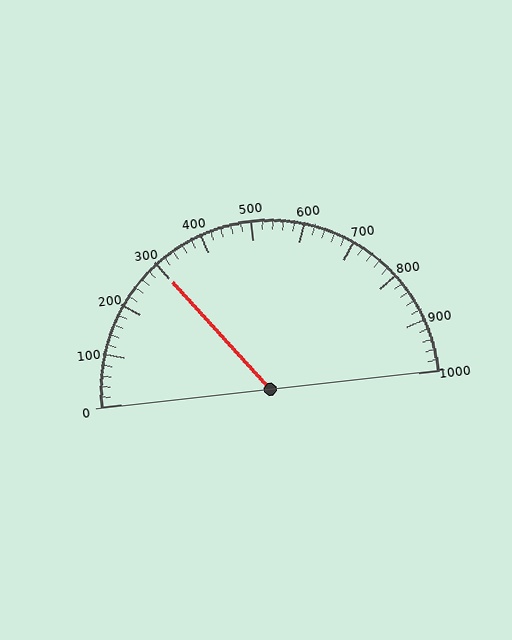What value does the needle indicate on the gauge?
The needle indicates approximately 300.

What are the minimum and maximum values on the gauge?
The gauge ranges from 0 to 1000.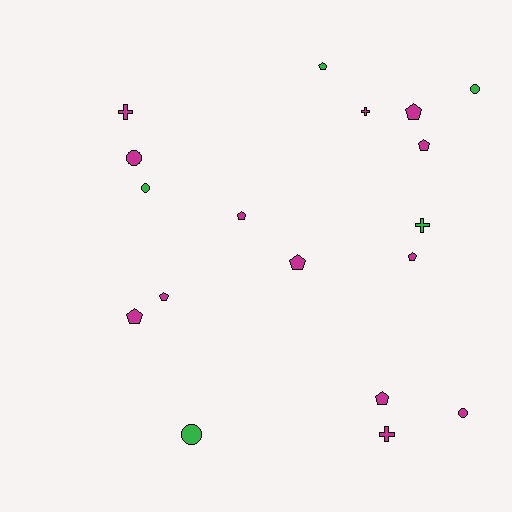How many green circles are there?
There are 3 green circles.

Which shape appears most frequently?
Pentagon, with 9 objects.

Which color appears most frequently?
Magenta, with 13 objects.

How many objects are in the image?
There are 18 objects.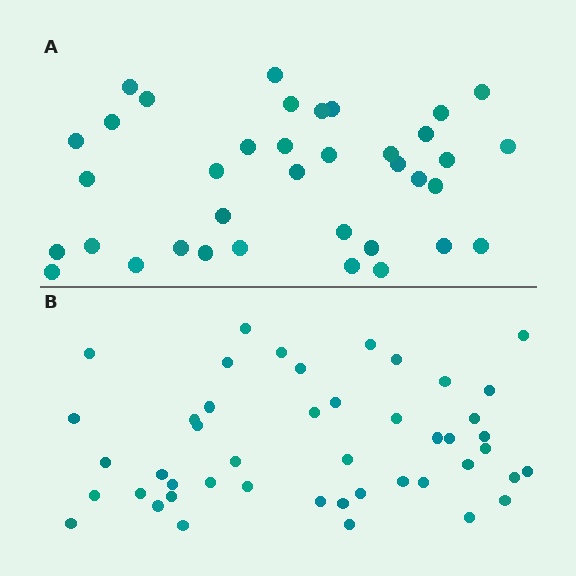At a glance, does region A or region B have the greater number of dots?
Region B (the bottom region) has more dots.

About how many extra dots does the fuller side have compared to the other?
Region B has roughly 8 or so more dots than region A.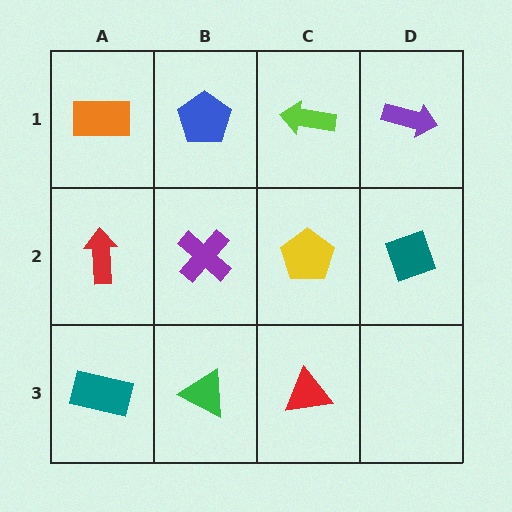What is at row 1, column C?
A lime arrow.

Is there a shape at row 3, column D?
No, that cell is empty.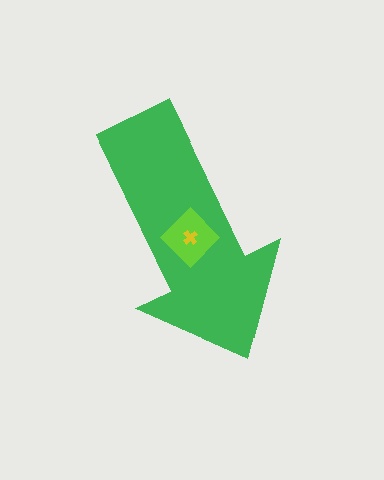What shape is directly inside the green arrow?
The lime diamond.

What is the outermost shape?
The green arrow.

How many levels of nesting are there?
3.